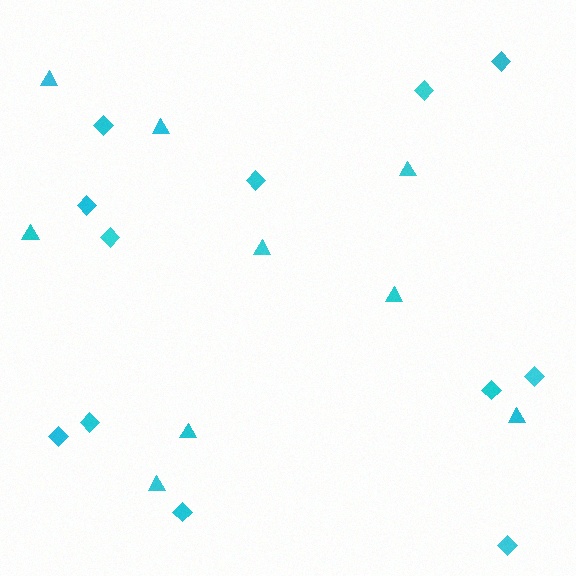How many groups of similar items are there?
There are 2 groups: one group of triangles (9) and one group of diamonds (12).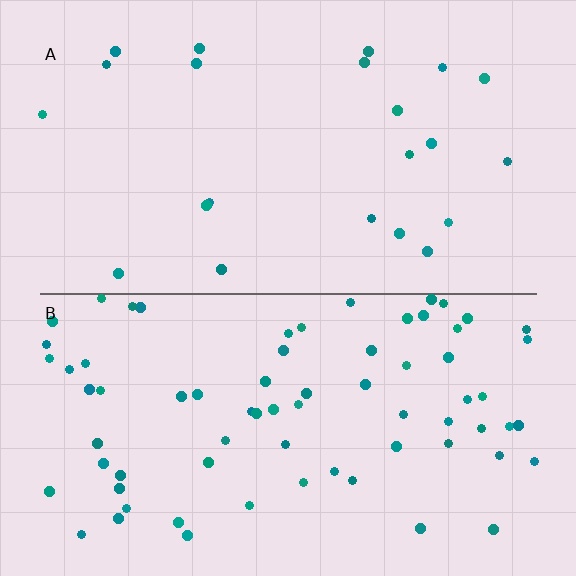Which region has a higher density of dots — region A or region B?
B (the bottom).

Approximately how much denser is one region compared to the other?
Approximately 3.2× — region B over region A.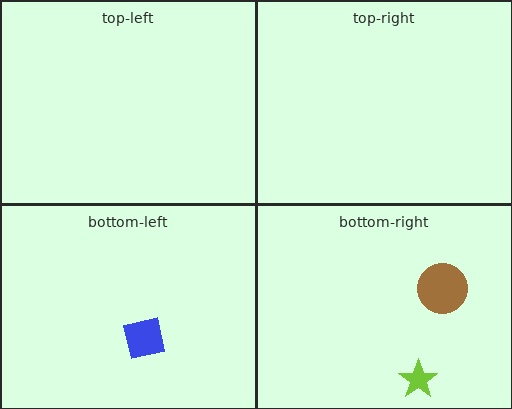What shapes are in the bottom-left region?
The blue square.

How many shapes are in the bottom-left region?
1.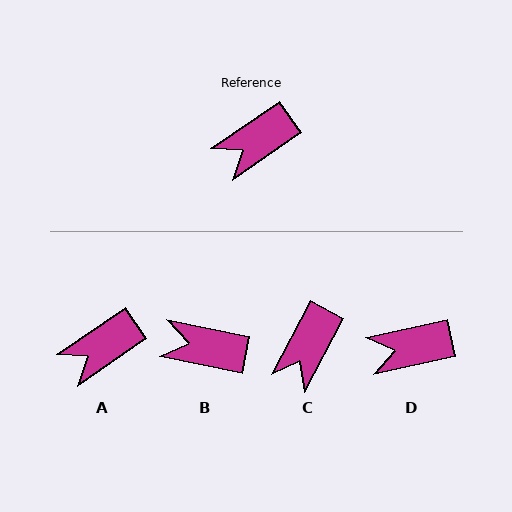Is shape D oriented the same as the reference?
No, it is off by about 22 degrees.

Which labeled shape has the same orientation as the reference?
A.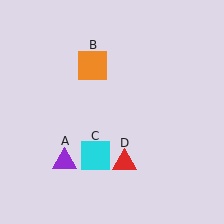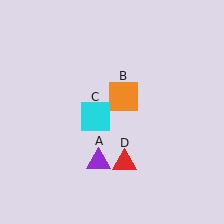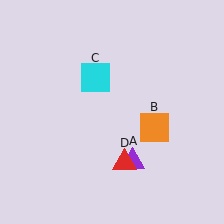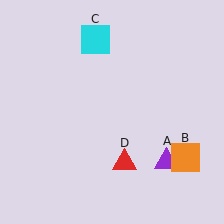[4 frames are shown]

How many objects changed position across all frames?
3 objects changed position: purple triangle (object A), orange square (object B), cyan square (object C).